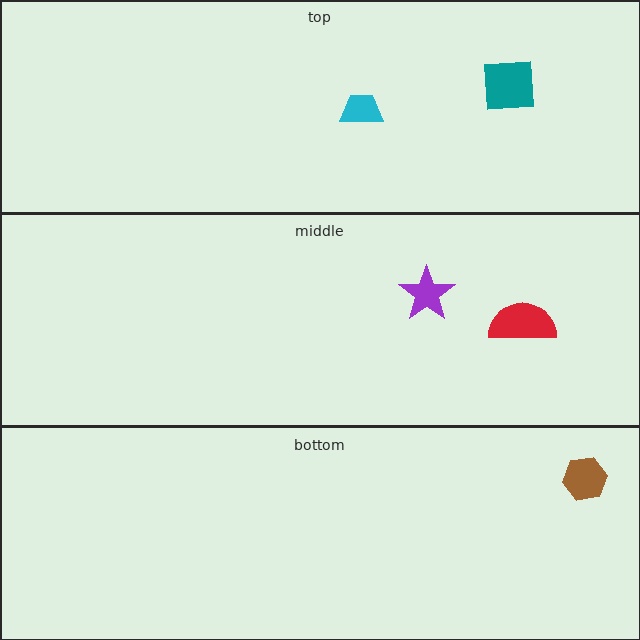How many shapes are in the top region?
2.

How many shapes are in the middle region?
2.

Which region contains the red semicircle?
The middle region.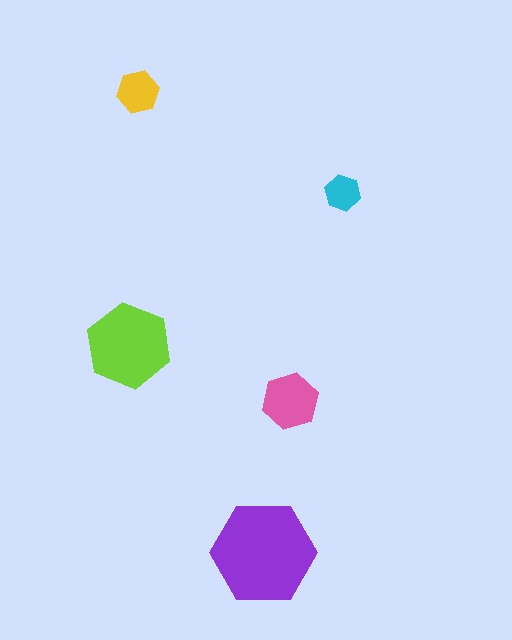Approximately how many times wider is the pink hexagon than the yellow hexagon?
About 1.5 times wider.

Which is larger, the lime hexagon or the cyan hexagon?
The lime one.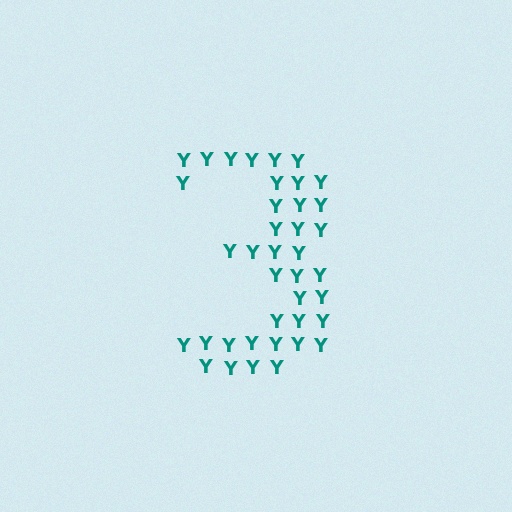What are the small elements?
The small elements are letter Y's.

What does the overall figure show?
The overall figure shows the digit 3.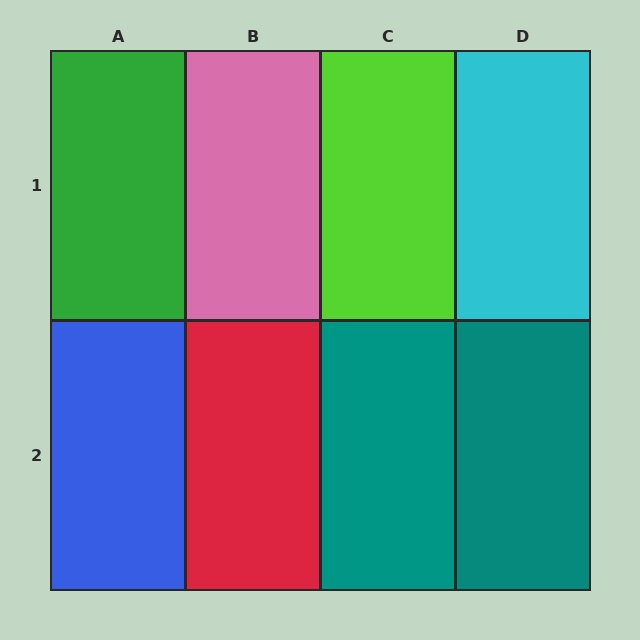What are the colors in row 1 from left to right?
Green, pink, lime, cyan.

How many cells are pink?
1 cell is pink.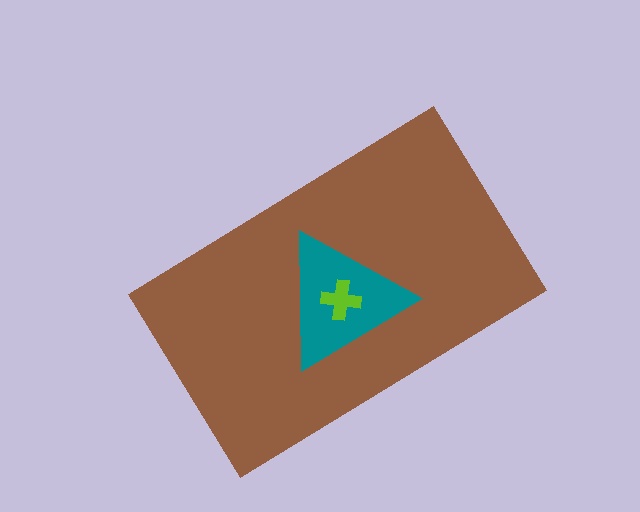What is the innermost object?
The lime cross.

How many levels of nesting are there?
3.